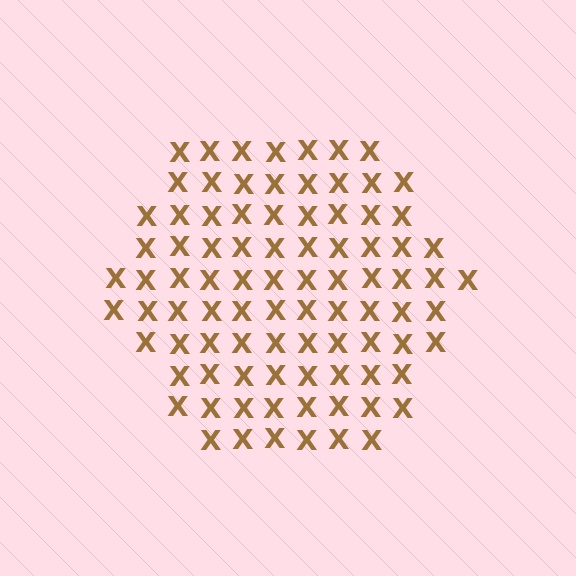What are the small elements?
The small elements are letter X's.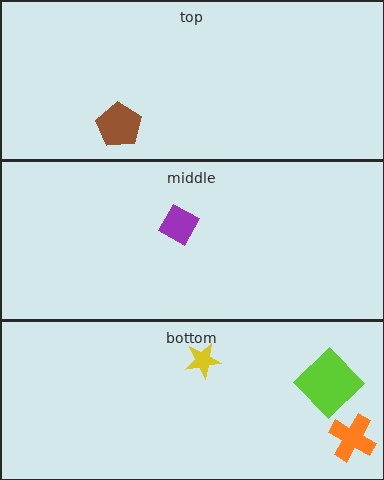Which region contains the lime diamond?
The bottom region.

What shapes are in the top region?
The brown pentagon.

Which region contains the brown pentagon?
The top region.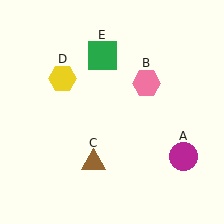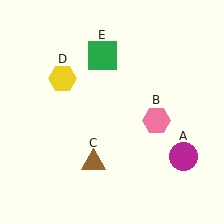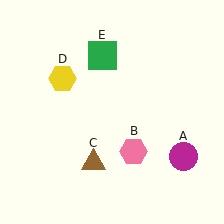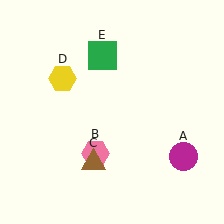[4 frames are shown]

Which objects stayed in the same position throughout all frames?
Magenta circle (object A) and brown triangle (object C) and yellow hexagon (object D) and green square (object E) remained stationary.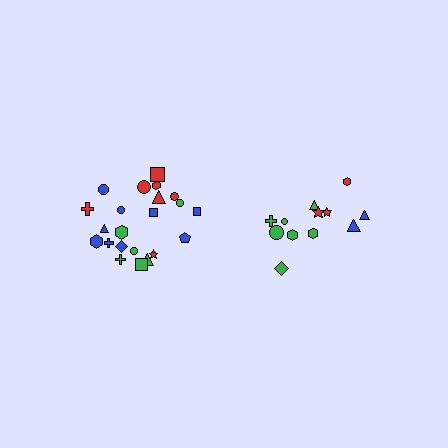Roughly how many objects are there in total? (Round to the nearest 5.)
Roughly 35 objects in total.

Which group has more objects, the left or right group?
The left group.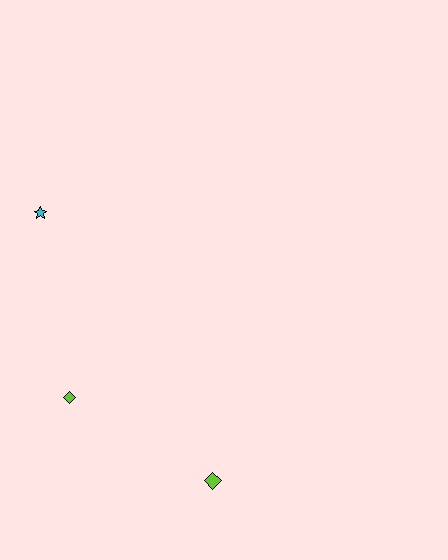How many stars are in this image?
There is 1 star.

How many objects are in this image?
There are 3 objects.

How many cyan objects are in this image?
There is 1 cyan object.